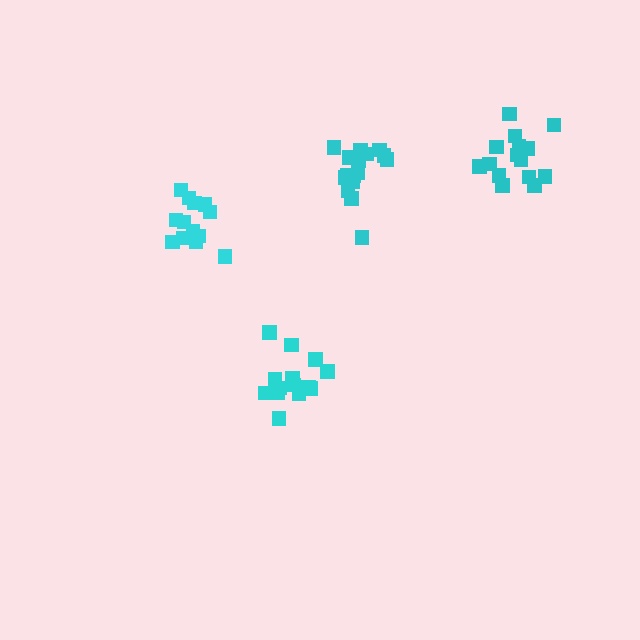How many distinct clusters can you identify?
There are 4 distinct clusters.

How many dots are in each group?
Group 1: 16 dots, Group 2: 13 dots, Group 3: 14 dots, Group 4: 18 dots (61 total).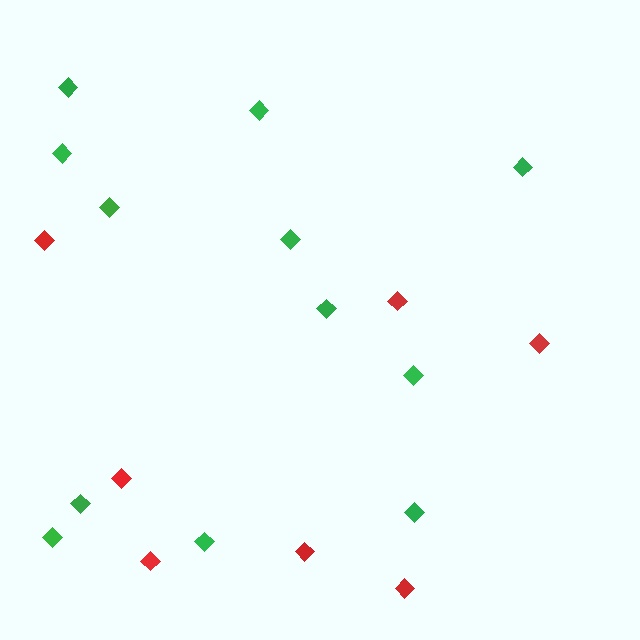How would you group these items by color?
There are 2 groups: one group of green diamonds (12) and one group of red diamonds (7).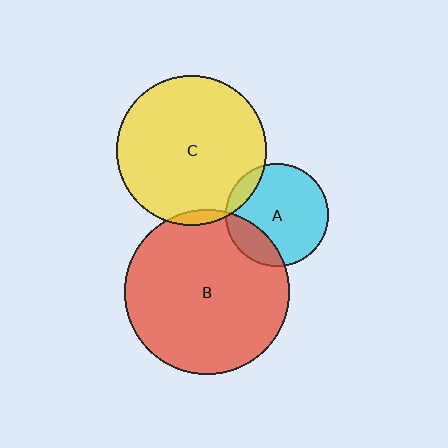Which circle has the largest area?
Circle B (red).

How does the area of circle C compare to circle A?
Approximately 2.1 times.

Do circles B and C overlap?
Yes.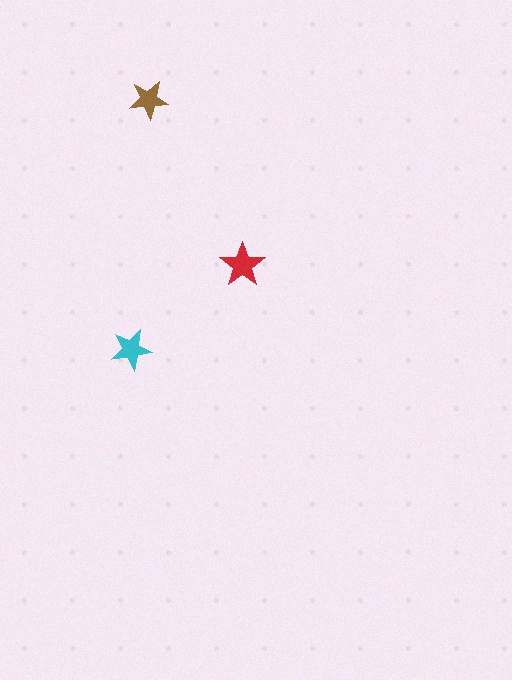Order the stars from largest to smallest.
the red one, the cyan one, the brown one.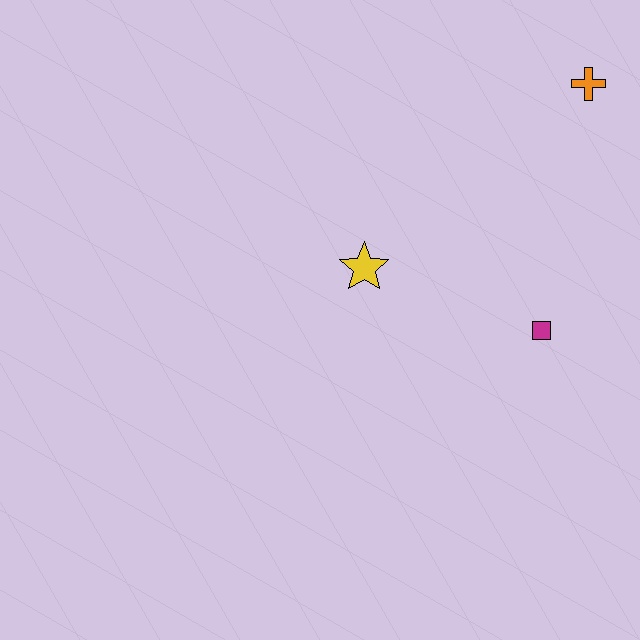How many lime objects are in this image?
There are no lime objects.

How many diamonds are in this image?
There are no diamonds.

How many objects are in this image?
There are 3 objects.